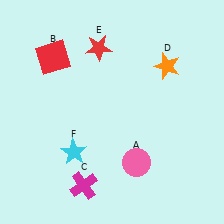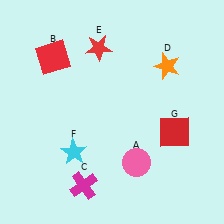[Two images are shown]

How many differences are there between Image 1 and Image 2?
There is 1 difference between the two images.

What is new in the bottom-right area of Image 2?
A red square (G) was added in the bottom-right area of Image 2.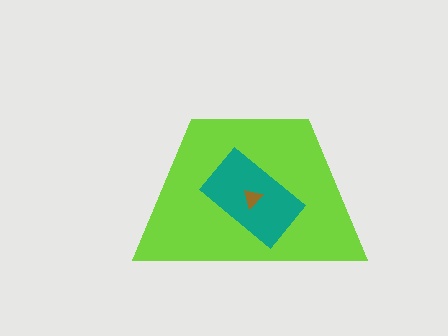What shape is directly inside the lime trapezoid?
The teal rectangle.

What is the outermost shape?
The lime trapezoid.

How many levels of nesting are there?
3.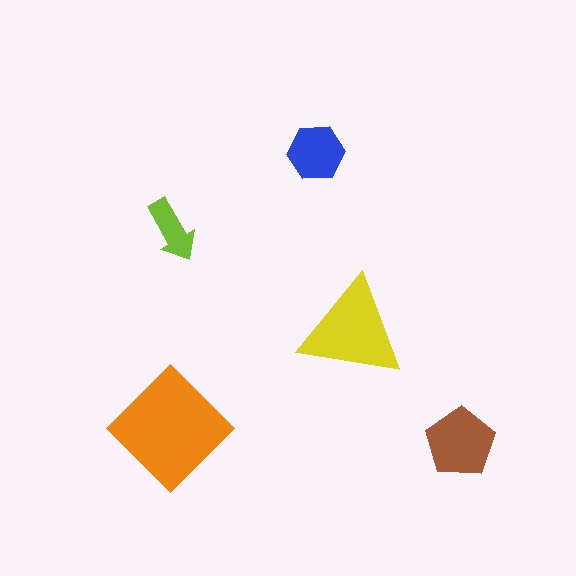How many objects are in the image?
There are 5 objects in the image.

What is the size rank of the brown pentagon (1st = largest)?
3rd.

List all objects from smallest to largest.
The lime arrow, the blue hexagon, the brown pentagon, the yellow triangle, the orange diamond.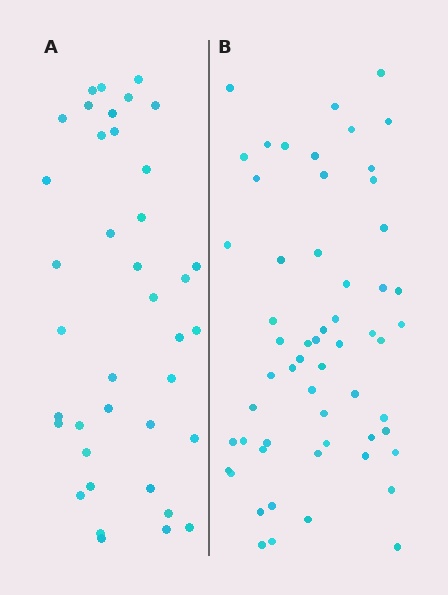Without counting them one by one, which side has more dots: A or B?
Region B (the right region) has more dots.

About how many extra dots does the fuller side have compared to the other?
Region B has approximately 20 more dots than region A.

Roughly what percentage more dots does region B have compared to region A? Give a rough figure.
About 50% more.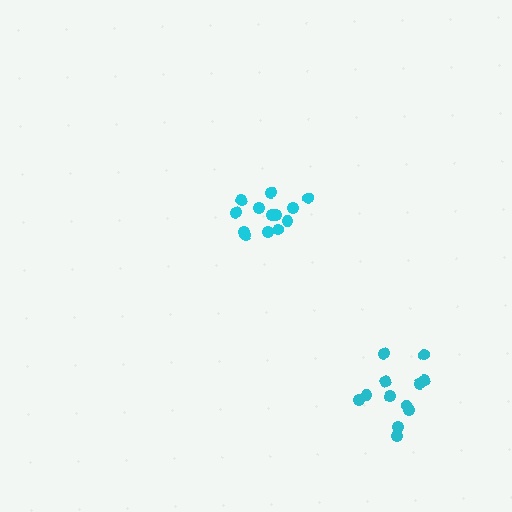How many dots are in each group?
Group 1: 13 dots, Group 2: 12 dots (25 total).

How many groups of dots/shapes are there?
There are 2 groups.